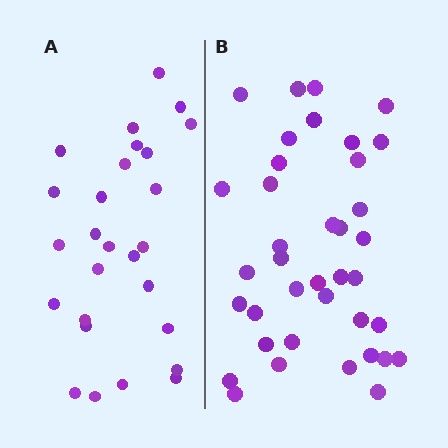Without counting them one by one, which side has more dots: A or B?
Region B (the right region) has more dots.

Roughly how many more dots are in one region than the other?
Region B has roughly 12 or so more dots than region A.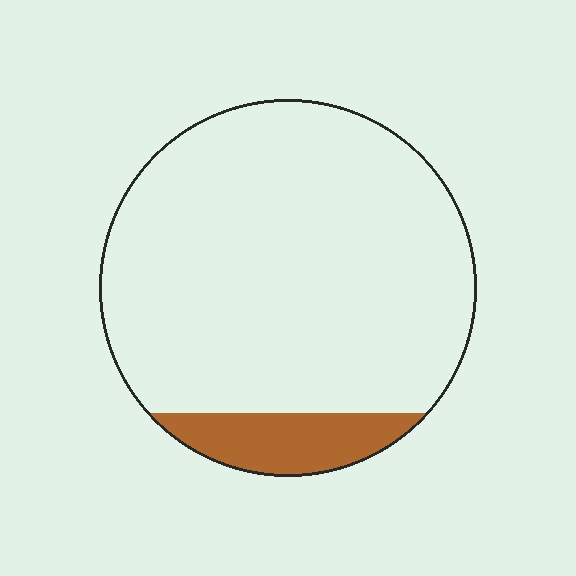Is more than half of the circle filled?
No.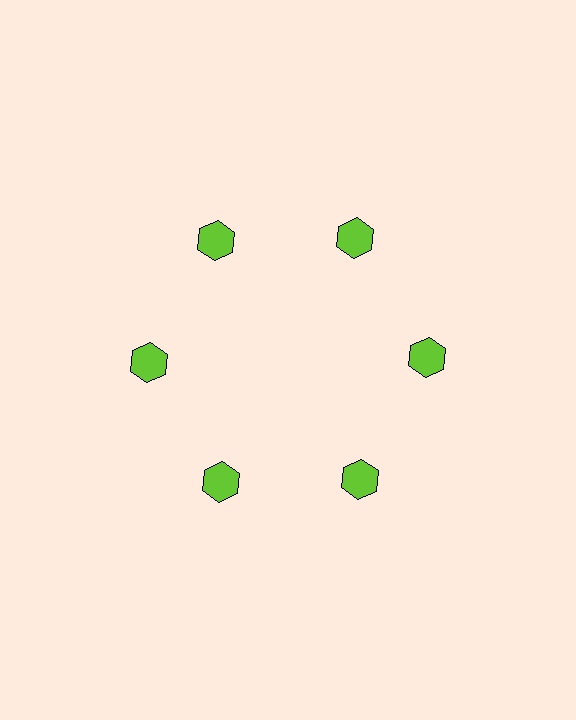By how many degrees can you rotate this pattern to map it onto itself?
The pattern maps onto itself every 60 degrees of rotation.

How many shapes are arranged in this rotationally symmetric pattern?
There are 6 shapes, arranged in 6 groups of 1.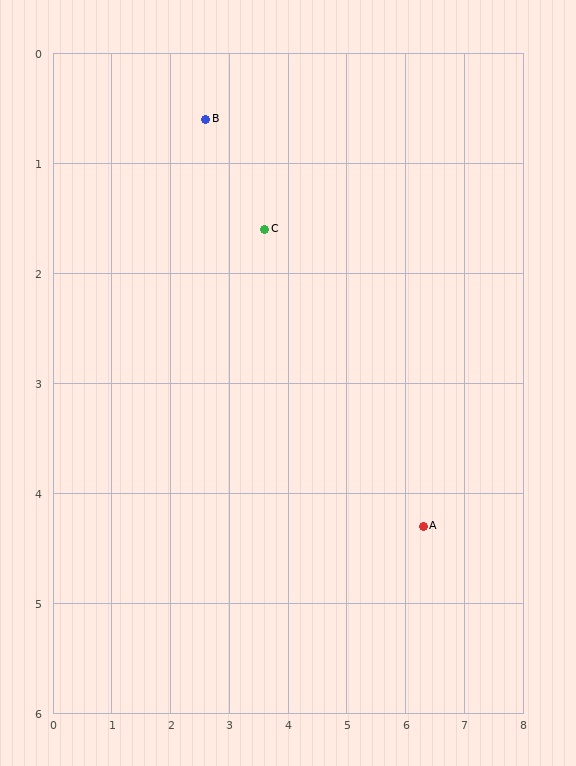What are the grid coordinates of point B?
Point B is at approximately (2.6, 0.6).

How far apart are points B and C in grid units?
Points B and C are about 1.4 grid units apart.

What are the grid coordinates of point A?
Point A is at approximately (6.3, 4.3).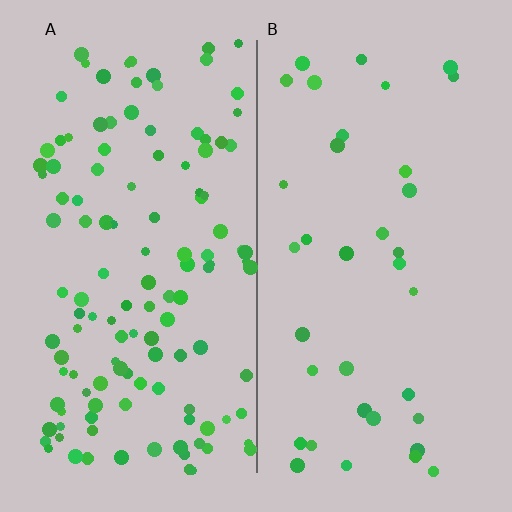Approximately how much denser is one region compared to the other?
Approximately 3.5× — region A over region B.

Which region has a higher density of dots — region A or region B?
A (the left).